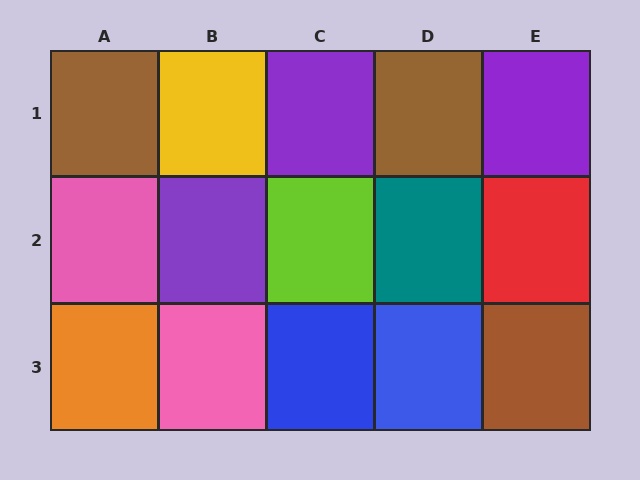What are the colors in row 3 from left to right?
Orange, pink, blue, blue, brown.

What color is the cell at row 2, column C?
Lime.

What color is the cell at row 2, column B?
Purple.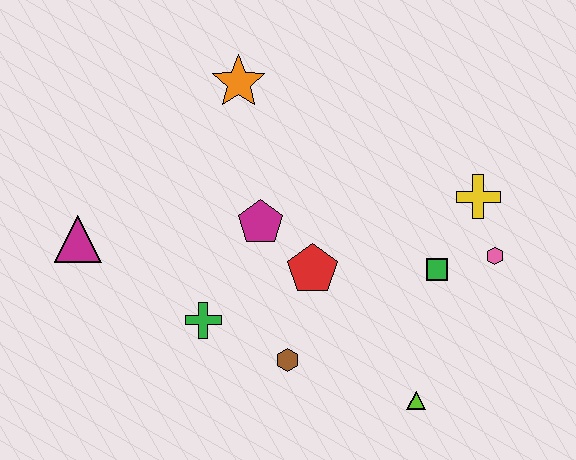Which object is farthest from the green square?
The magenta triangle is farthest from the green square.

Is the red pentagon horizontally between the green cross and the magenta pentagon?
No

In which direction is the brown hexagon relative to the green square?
The brown hexagon is to the left of the green square.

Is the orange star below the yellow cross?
No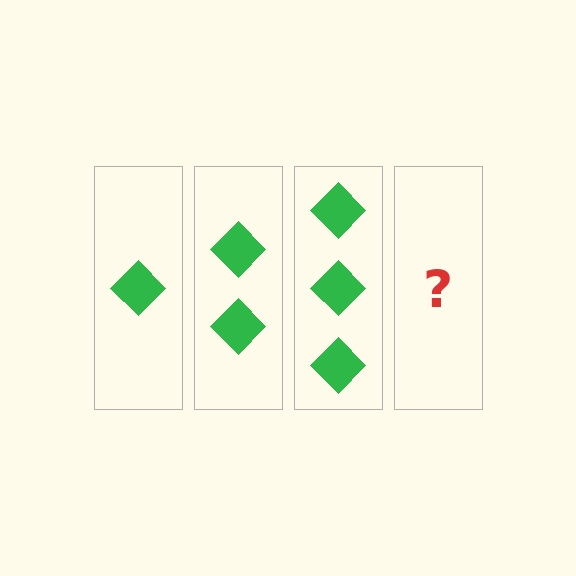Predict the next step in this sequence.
The next step is 4 diamonds.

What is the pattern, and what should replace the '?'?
The pattern is that each step adds one more diamond. The '?' should be 4 diamonds.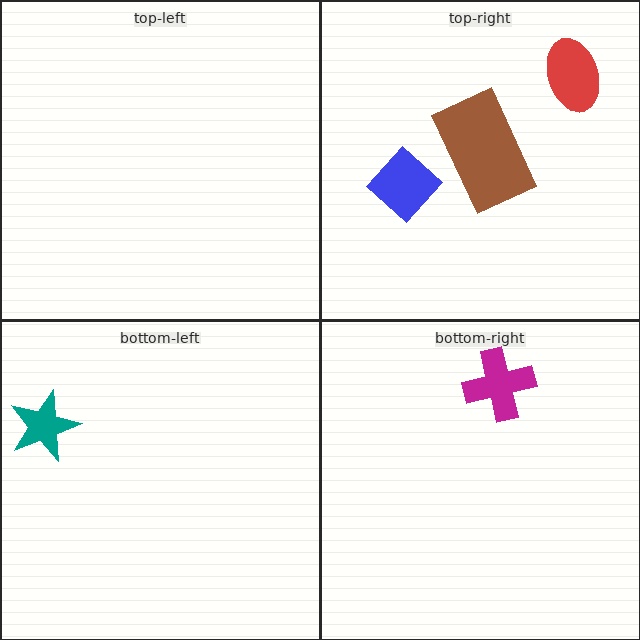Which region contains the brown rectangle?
The top-right region.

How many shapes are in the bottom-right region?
1.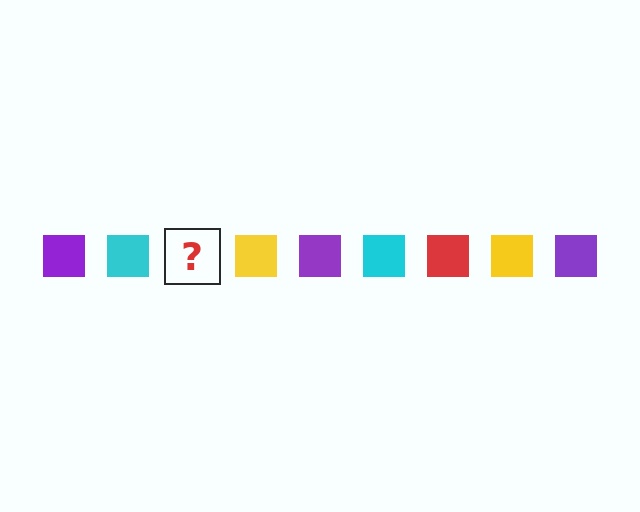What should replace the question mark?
The question mark should be replaced with a red square.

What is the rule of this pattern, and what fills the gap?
The rule is that the pattern cycles through purple, cyan, red, yellow squares. The gap should be filled with a red square.